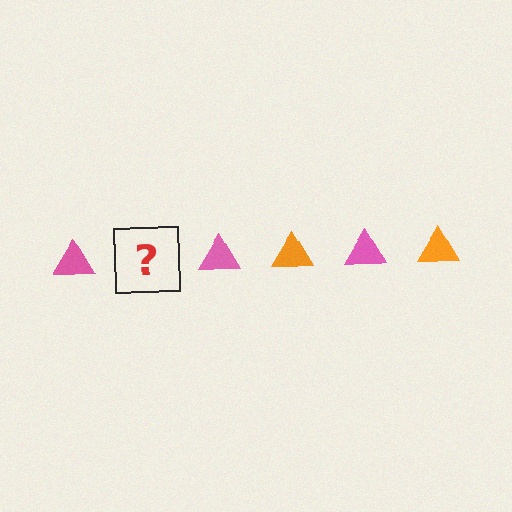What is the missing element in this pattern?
The missing element is an orange triangle.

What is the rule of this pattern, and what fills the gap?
The rule is that the pattern cycles through pink, orange triangles. The gap should be filled with an orange triangle.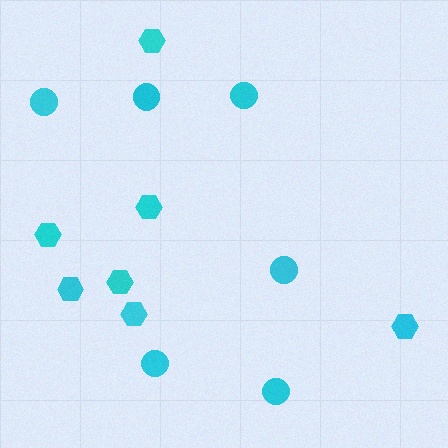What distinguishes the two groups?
There are 2 groups: one group of hexagons (7) and one group of circles (6).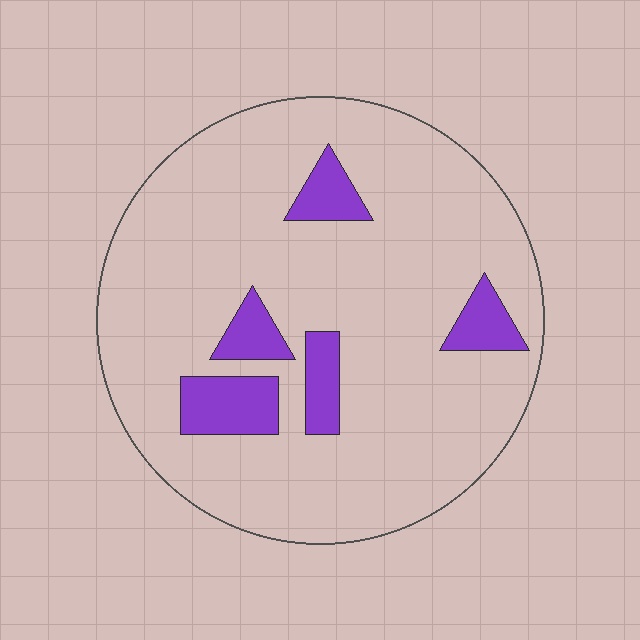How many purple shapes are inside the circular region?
5.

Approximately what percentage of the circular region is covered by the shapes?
Approximately 15%.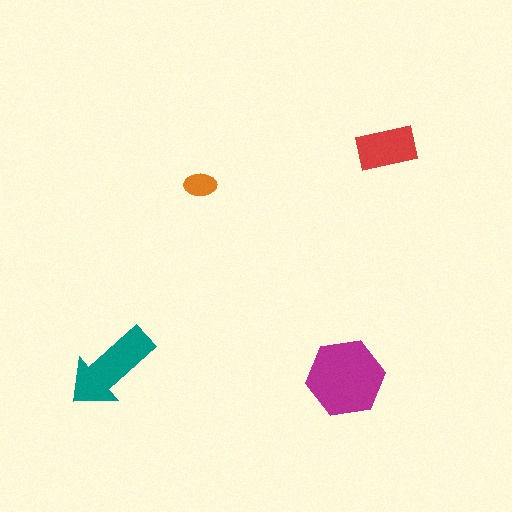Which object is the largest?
The magenta hexagon.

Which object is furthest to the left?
The teal arrow is leftmost.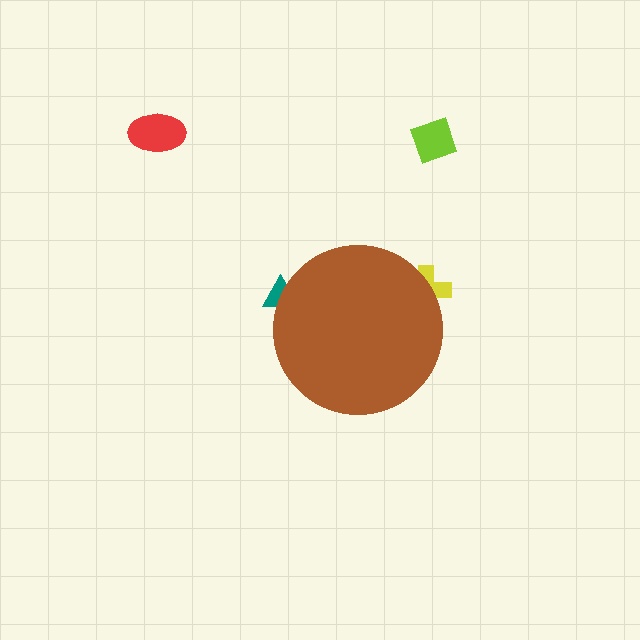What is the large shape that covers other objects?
A brown circle.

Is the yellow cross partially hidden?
Yes, the yellow cross is partially hidden behind the brown circle.